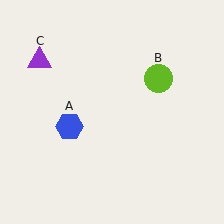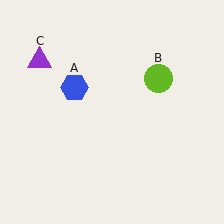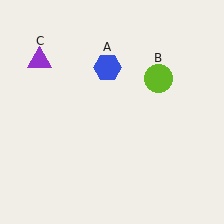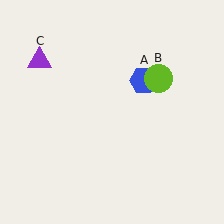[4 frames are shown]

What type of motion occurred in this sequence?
The blue hexagon (object A) rotated clockwise around the center of the scene.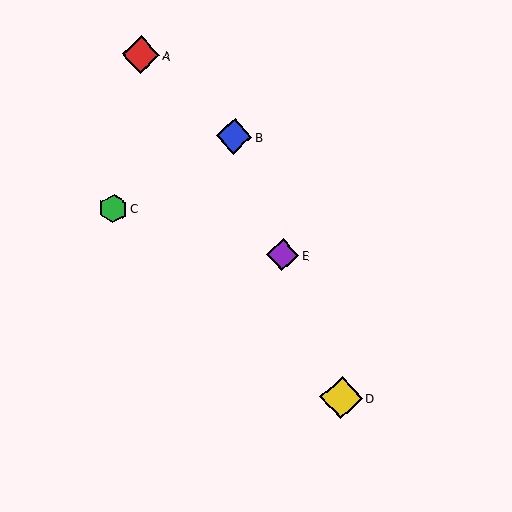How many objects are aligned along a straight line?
3 objects (B, D, E) are aligned along a straight line.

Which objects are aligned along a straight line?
Objects B, D, E are aligned along a straight line.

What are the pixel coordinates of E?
Object E is at (283, 255).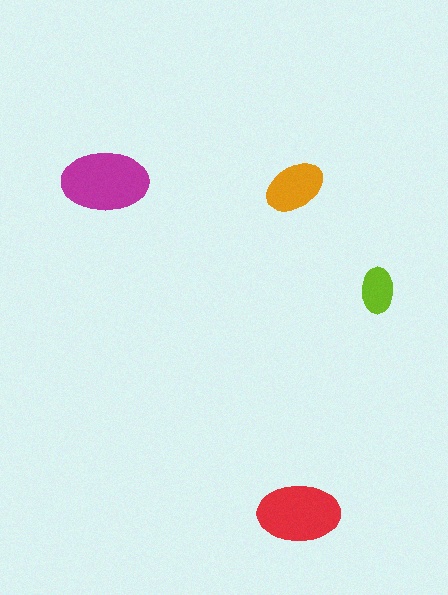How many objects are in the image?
There are 4 objects in the image.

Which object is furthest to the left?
The magenta ellipse is leftmost.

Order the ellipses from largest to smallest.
the magenta one, the red one, the orange one, the lime one.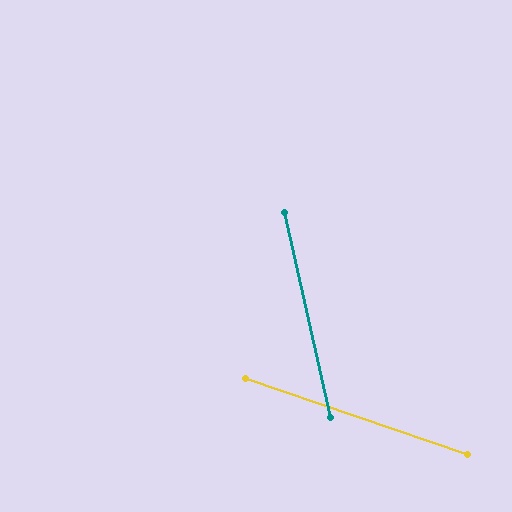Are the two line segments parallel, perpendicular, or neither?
Neither parallel nor perpendicular — they differ by about 59°.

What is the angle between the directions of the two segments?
Approximately 59 degrees.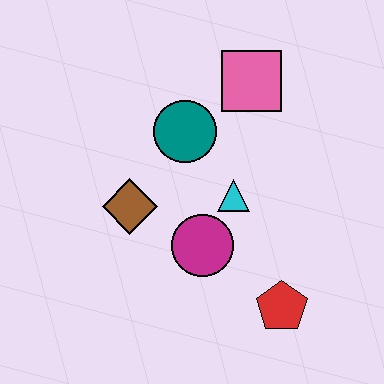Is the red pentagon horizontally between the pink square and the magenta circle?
No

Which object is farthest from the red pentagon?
The pink square is farthest from the red pentagon.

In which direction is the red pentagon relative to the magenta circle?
The red pentagon is to the right of the magenta circle.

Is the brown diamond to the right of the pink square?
No